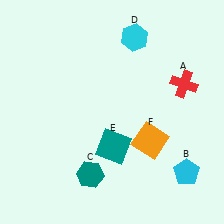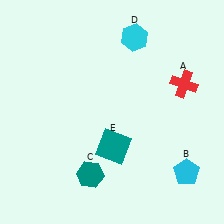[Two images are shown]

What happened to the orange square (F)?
The orange square (F) was removed in Image 2. It was in the bottom-right area of Image 1.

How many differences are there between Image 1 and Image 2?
There is 1 difference between the two images.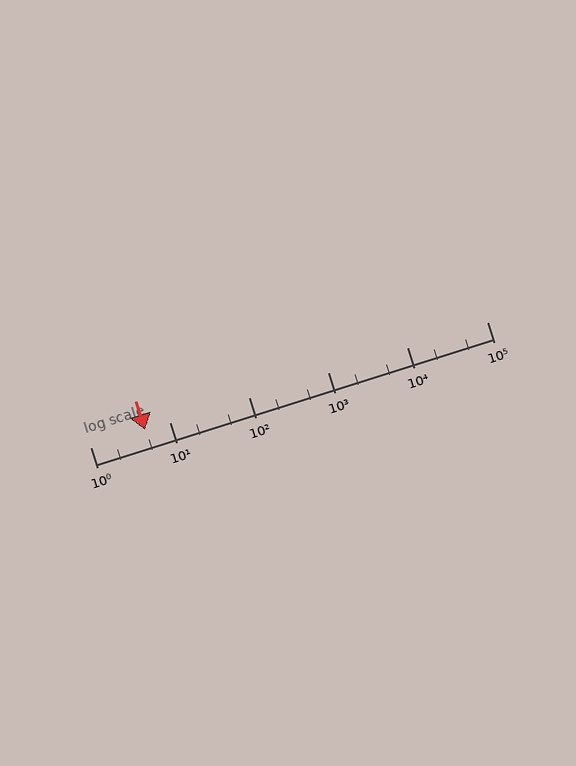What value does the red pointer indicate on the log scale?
The pointer indicates approximately 4.9.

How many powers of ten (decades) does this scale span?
The scale spans 5 decades, from 1 to 100000.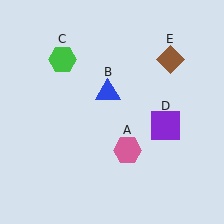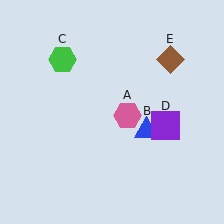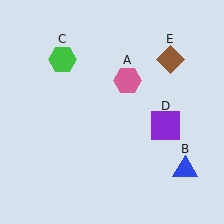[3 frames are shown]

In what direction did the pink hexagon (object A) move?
The pink hexagon (object A) moved up.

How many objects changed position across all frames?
2 objects changed position: pink hexagon (object A), blue triangle (object B).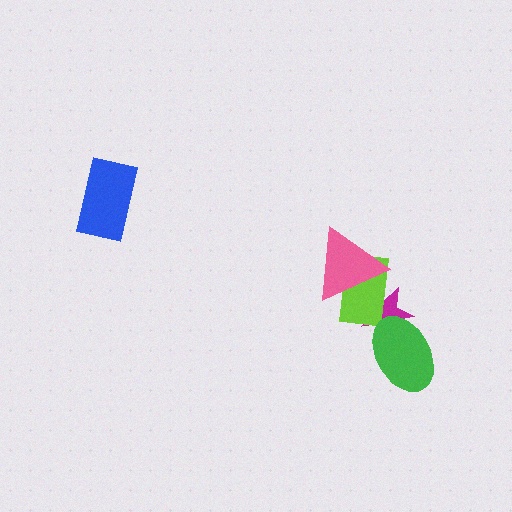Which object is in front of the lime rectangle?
The pink triangle is in front of the lime rectangle.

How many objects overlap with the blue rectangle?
0 objects overlap with the blue rectangle.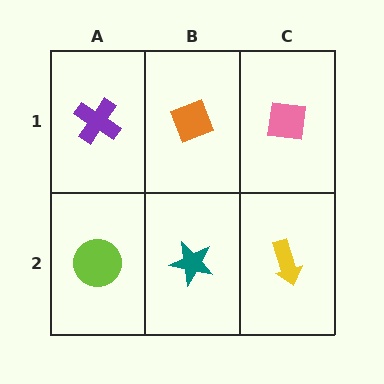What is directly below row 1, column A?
A lime circle.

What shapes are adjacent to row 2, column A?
A purple cross (row 1, column A), a teal star (row 2, column B).